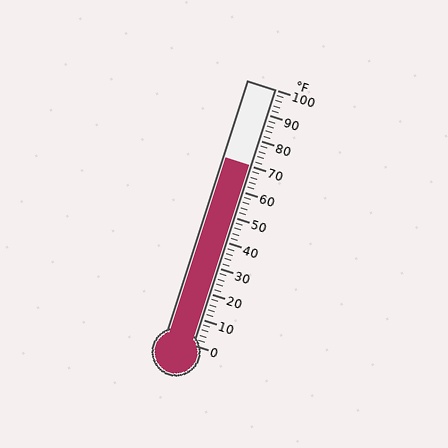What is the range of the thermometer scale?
The thermometer scale ranges from 0°F to 100°F.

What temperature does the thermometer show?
The thermometer shows approximately 70°F.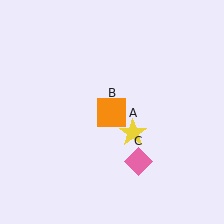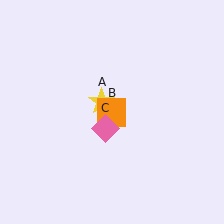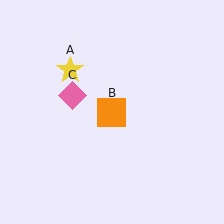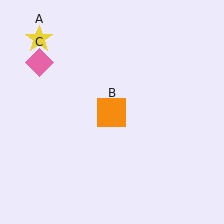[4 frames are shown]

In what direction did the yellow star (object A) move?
The yellow star (object A) moved up and to the left.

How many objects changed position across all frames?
2 objects changed position: yellow star (object A), pink diamond (object C).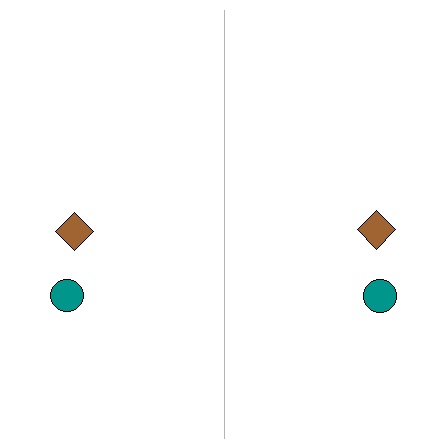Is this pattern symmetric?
Yes, this pattern has bilateral (reflection) symmetry.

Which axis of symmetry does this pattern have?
The pattern has a vertical axis of symmetry running through the center of the image.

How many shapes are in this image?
There are 4 shapes in this image.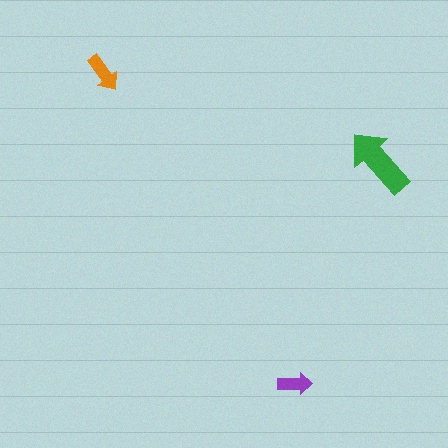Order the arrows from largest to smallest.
the green one, the orange one, the purple one.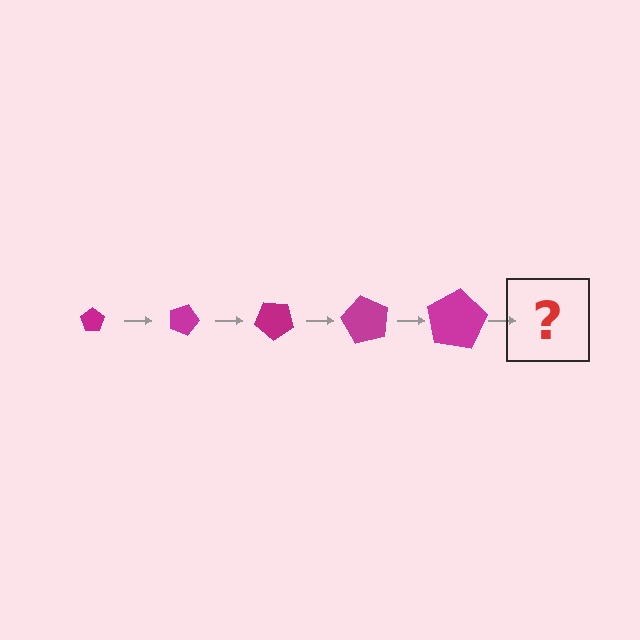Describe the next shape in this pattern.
It should be a pentagon, larger than the previous one and rotated 100 degrees from the start.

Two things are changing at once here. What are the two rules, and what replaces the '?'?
The two rules are that the pentagon grows larger each step and it rotates 20 degrees each step. The '?' should be a pentagon, larger than the previous one and rotated 100 degrees from the start.